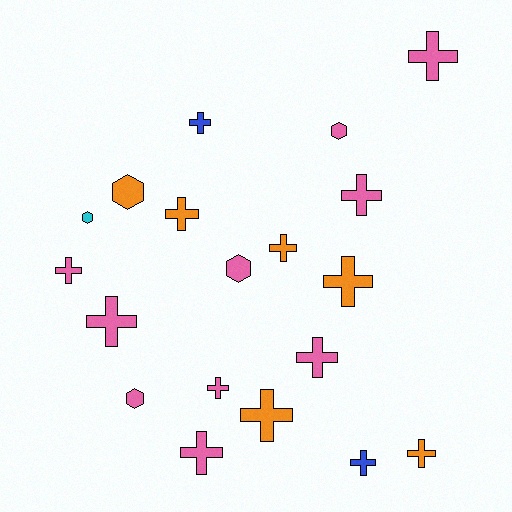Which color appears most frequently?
Pink, with 10 objects.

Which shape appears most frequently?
Cross, with 14 objects.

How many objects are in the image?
There are 19 objects.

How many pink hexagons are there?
There are 3 pink hexagons.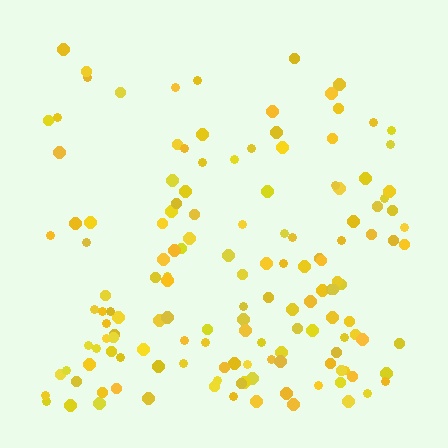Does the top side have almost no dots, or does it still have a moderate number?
Still a moderate number, just noticeably fewer than the bottom.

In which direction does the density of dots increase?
From top to bottom, with the bottom side densest.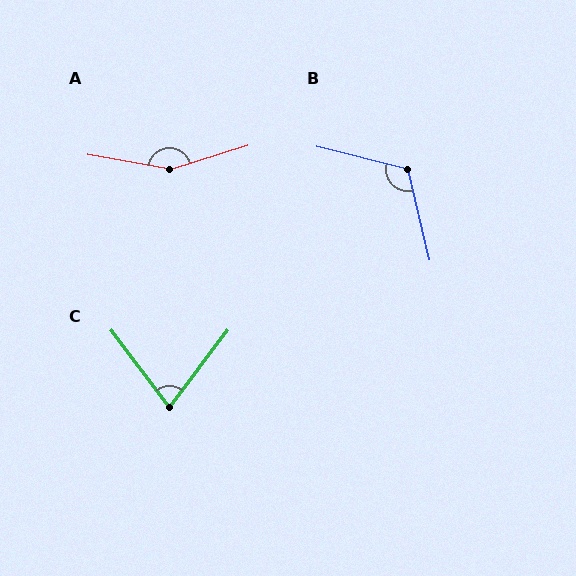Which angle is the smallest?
C, at approximately 74 degrees.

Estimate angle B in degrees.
Approximately 117 degrees.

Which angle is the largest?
A, at approximately 152 degrees.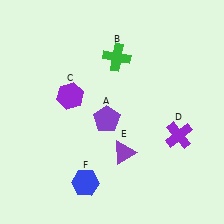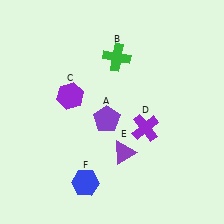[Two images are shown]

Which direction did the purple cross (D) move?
The purple cross (D) moved left.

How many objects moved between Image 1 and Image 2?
1 object moved between the two images.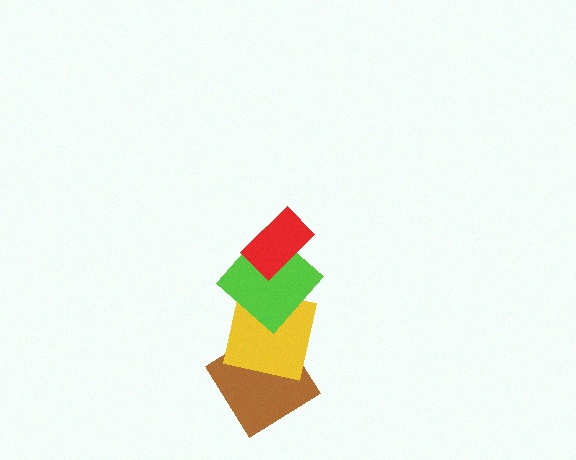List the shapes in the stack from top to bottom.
From top to bottom: the red rectangle, the lime diamond, the yellow square, the brown diamond.